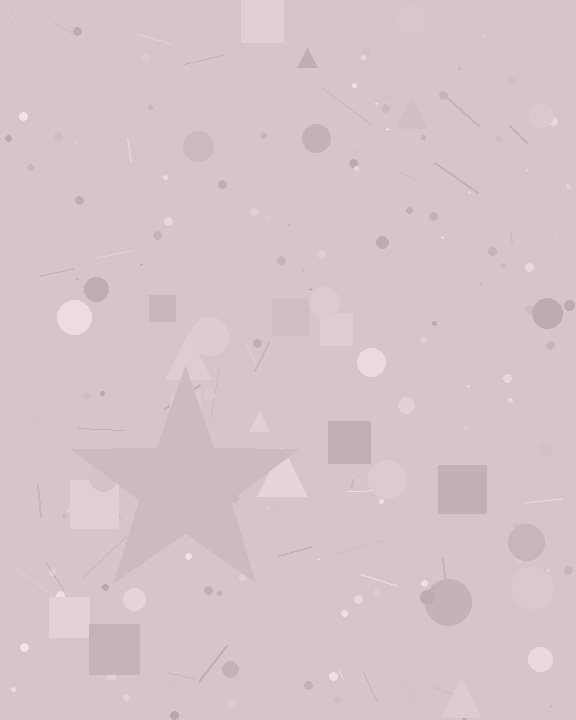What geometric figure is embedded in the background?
A star is embedded in the background.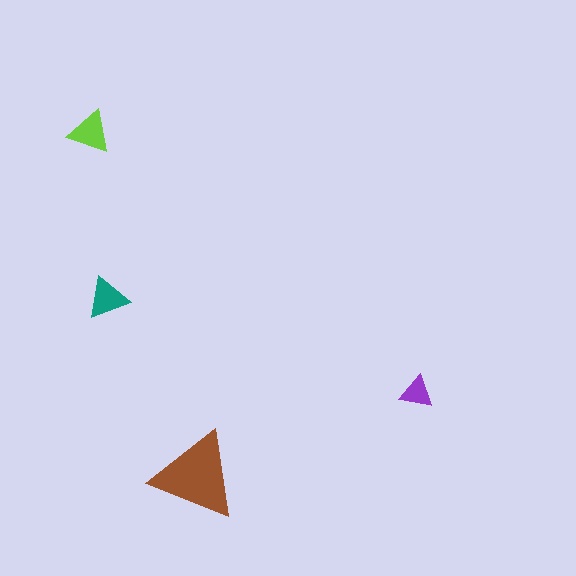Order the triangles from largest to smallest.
the brown one, the lime one, the teal one, the purple one.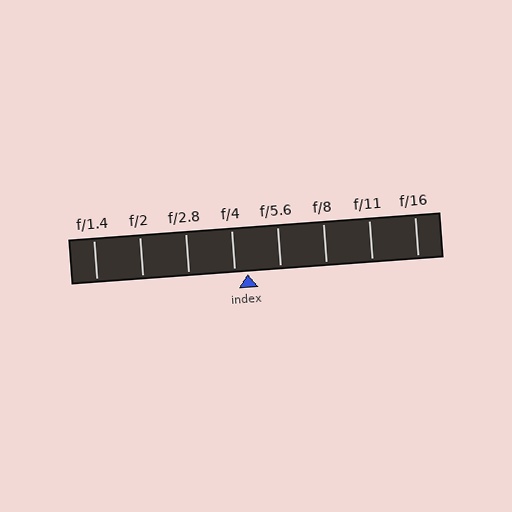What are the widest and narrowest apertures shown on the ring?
The widest aperture shown is f/1.4 and the narrowest is f/16.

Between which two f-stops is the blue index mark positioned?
The index mark is between f/4 and f/5.6.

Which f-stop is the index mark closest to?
The index mark is closest to f/4.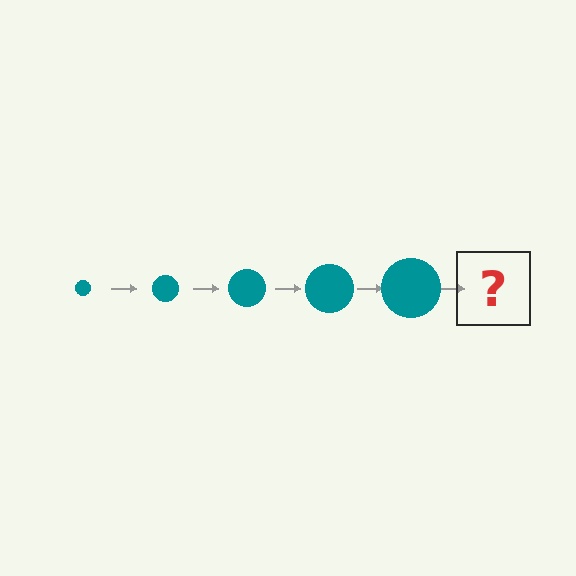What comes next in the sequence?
The next element should be a teal circle, larger than the previous one.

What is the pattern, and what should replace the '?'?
The pattern is that the circle gets progressively larger each step. The '?' should be a teal circle, larger than the previous one.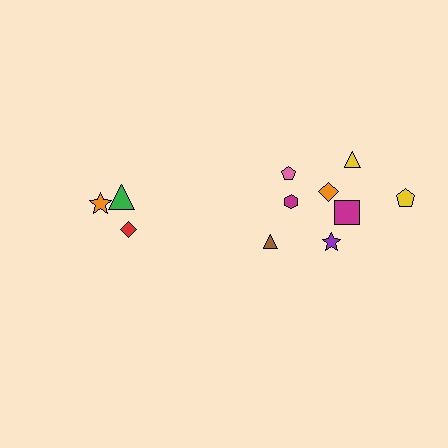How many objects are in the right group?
There are 8 objects.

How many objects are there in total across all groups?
There are 11 objects.